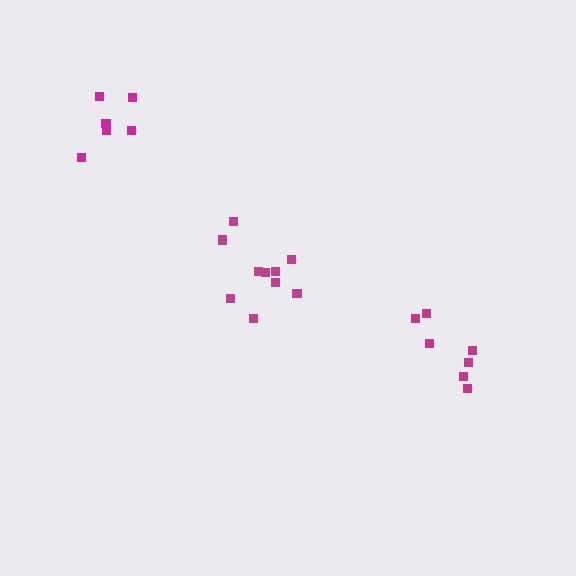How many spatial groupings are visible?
There are 3 spatial groupings.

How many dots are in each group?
Group 1: 7 dots, Group 2: 10 dots, Group 3: 6 dots (23 total).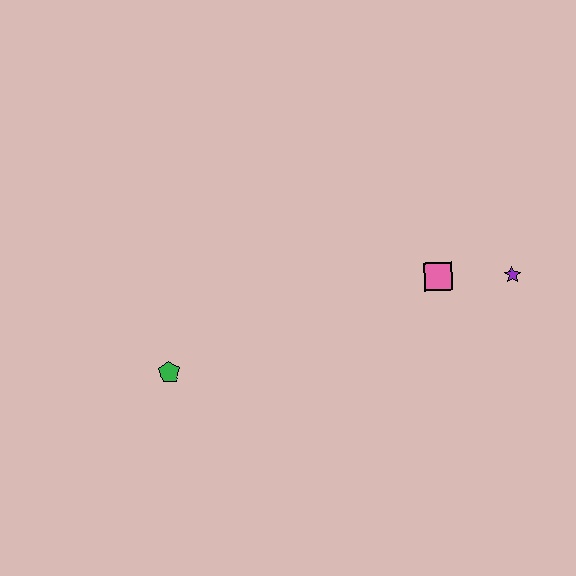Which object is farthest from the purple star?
The green pentagon is farthest from the purple star.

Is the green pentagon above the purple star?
No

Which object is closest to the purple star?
The pink square is closest to the purple star.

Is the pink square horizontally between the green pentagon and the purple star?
Yes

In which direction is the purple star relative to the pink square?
The purple star is to the right of the pink square.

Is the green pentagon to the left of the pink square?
Yes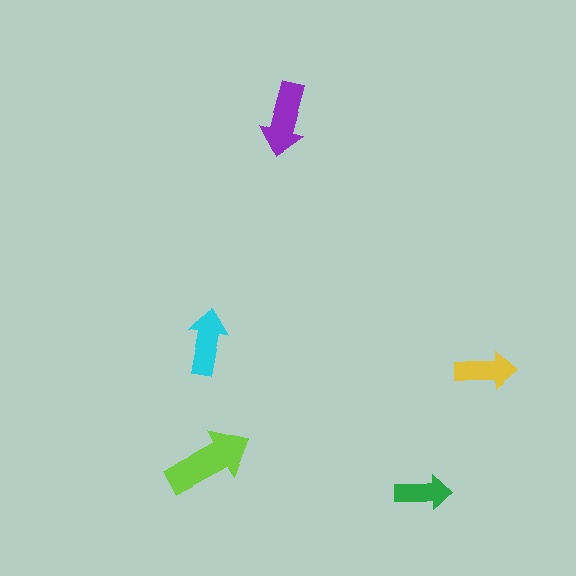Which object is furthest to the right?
The yellow arrow is rightmost.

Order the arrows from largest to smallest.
the lime one, the purple one, the cyan one, the yellow one, the green one.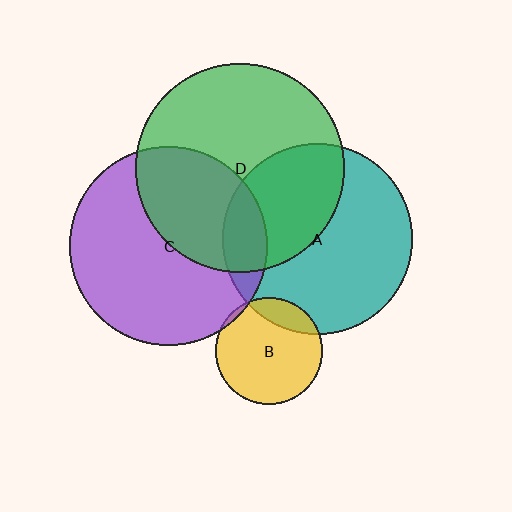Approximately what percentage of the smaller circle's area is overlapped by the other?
Approximately 15%.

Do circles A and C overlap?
Yes.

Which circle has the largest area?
Circle D (green).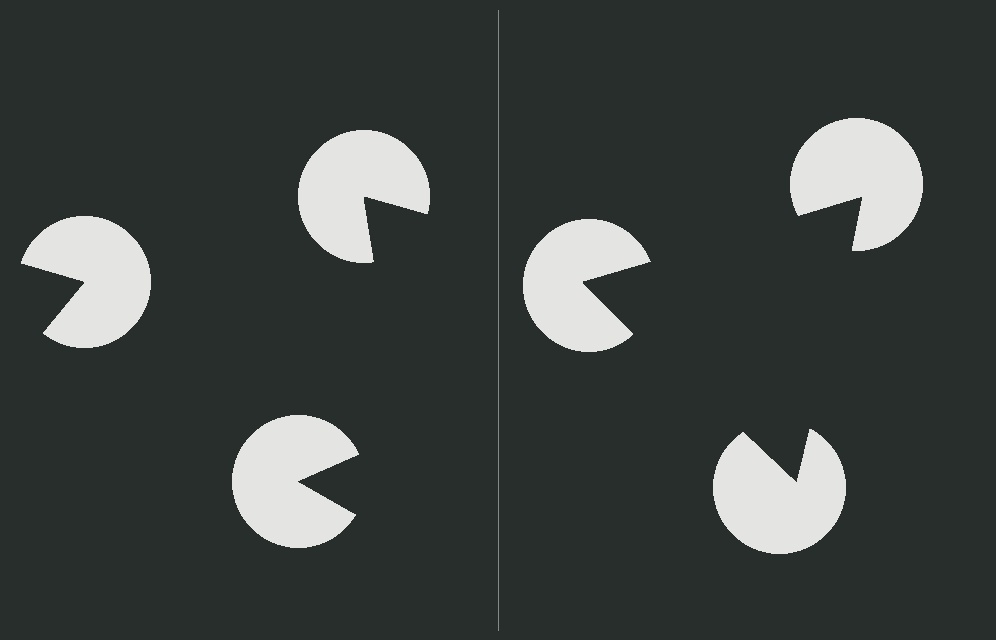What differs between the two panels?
The pac-man discs are positioned identically on both sides; only the wedge orientations differ. On the right they align to a triangle; on the left they are misaligned.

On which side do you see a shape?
An illusory triangle appears on the right side. On the left side the wedge cuts are rotated, so no coherent shape forms.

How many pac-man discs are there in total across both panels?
6 — 3 on each side.